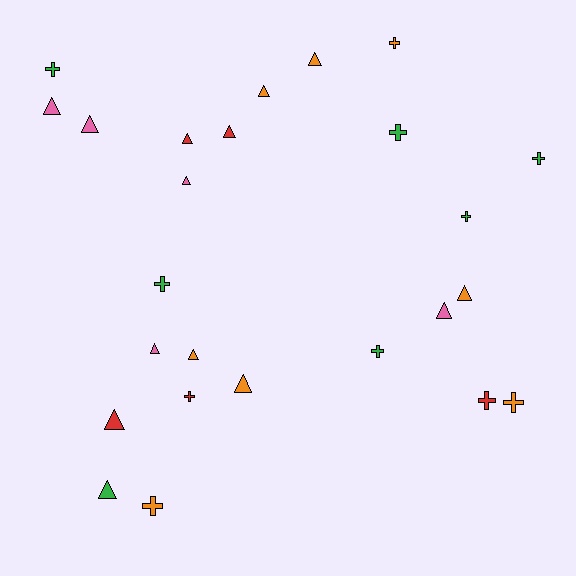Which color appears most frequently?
Orange, with 8 objects.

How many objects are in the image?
There are 25 objects.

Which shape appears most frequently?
Triangle, with 14 objects.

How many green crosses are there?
There are 6 green crosses.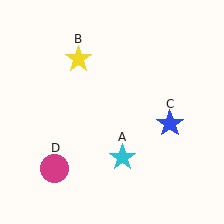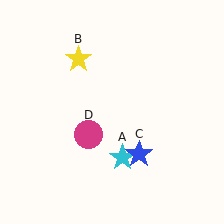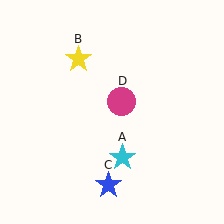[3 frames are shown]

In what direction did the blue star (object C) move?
The blue star (object C) moved down and to the left.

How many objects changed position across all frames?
2 objects changed position: blue star (object C), magenta circle (object D).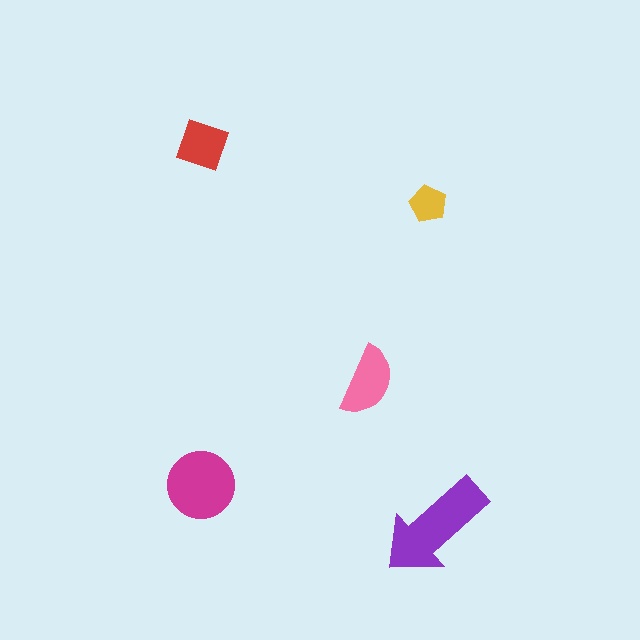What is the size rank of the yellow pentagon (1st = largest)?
5th.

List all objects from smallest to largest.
The yellow pentagon, the red diamond, the pink semicircle, the magenta circle, the purple arrow.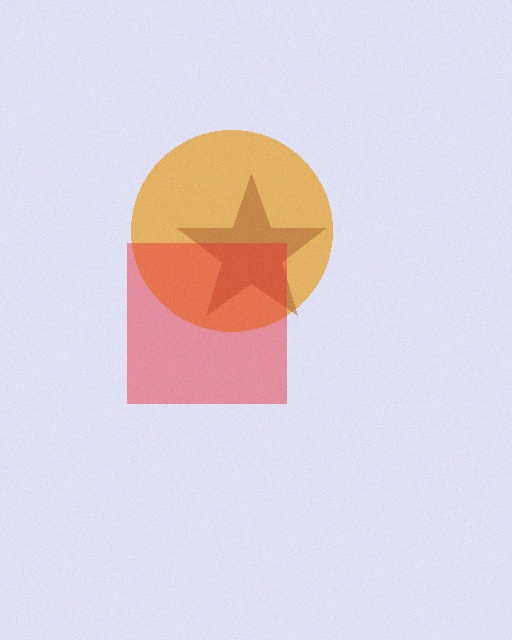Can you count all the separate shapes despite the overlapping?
Yes, there are 3 separate shapes.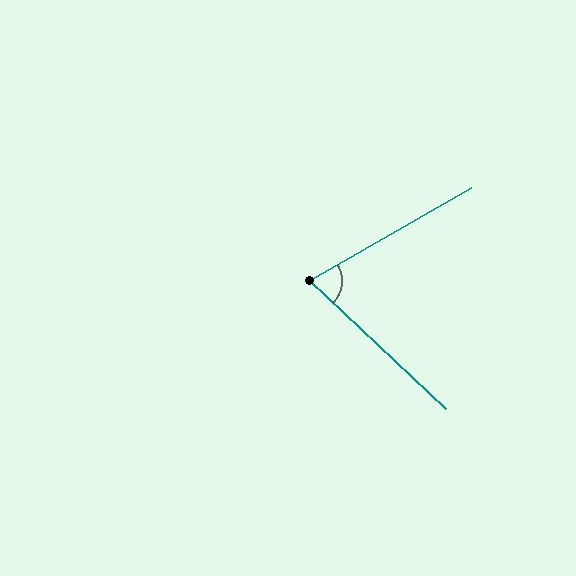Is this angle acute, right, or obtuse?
It is acute.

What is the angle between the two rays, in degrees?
Approximately 73 degrees.